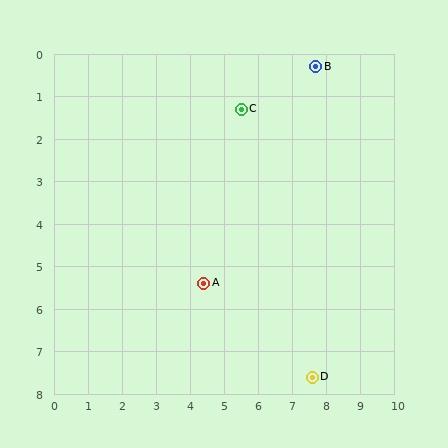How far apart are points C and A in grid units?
Points C and A are about 4.2 grid units apart.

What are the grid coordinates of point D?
Point D is at approximately (7.6, 7.6).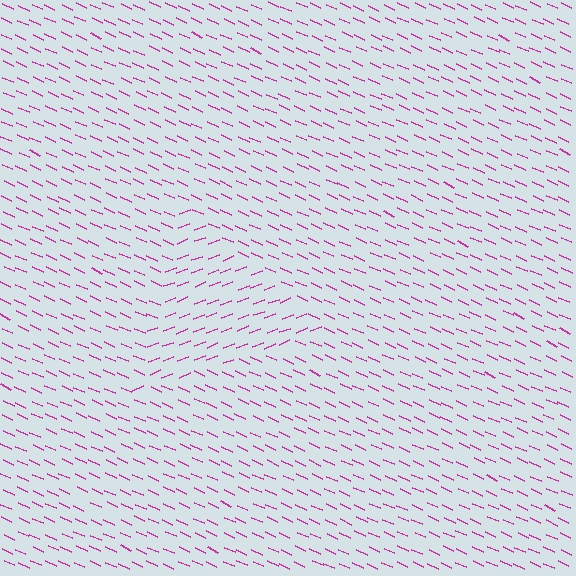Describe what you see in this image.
The image is filled with small magenta line segments. A triangle region in the image has lines oriented differently from the surrounding lines, creating a visible texture boundary.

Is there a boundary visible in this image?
Yes, there is a texture boundary formed by a change in line orientation.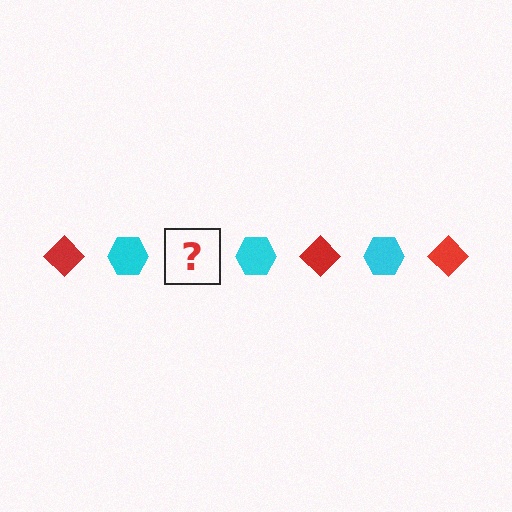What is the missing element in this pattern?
The missing element is a red diamond.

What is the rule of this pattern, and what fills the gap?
The rule is that the pattern alternates between red diamond and cyan hexagon. The gap should be filled with a red diamond.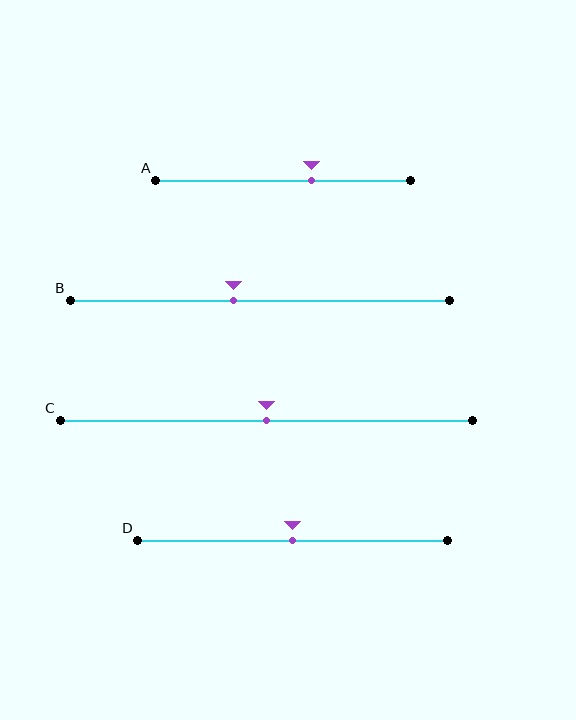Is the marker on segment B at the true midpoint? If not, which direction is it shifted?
No, the marker on segment B is shifted to the left by about 7% of the segment length.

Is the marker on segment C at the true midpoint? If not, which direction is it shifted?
Yes, the marker on segment C is at the true midpoint.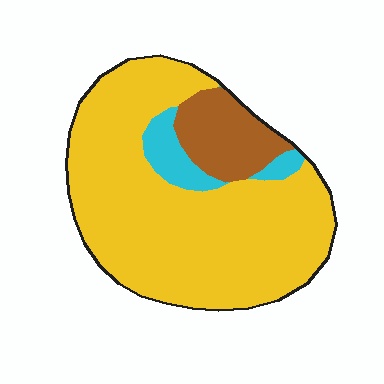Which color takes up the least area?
Cyan, at roughly 10%.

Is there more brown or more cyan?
Brown.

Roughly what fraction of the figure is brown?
Brown covers 14% of the figure.